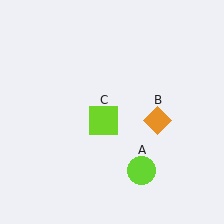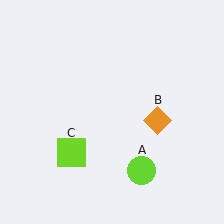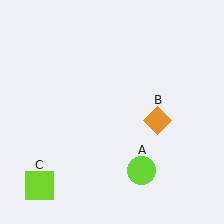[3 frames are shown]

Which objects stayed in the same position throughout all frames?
Lime circle (object A) and orange diamond (object B) remained stationary.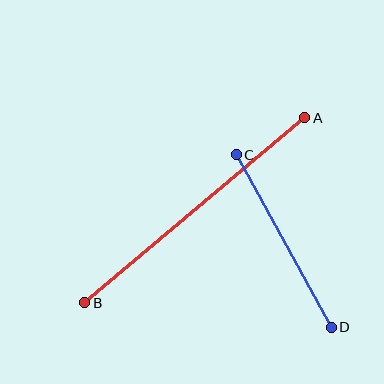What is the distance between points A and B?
The distance is approximately 288 pixels.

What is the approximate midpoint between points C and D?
The midpoint is at approximately (284, 241) pixels.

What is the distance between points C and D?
The distance is approximately 197 pixels.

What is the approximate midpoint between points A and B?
The midpoint is at approximately (195, 210) pixels.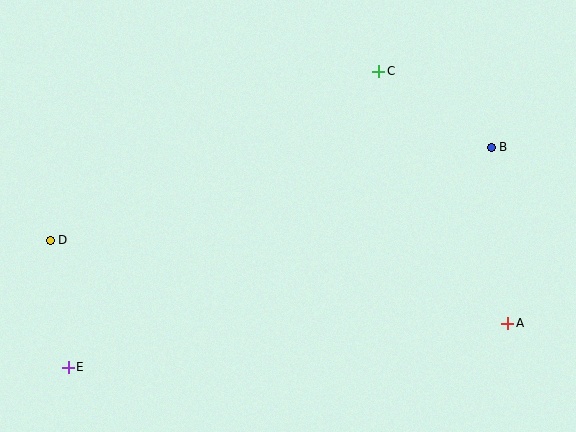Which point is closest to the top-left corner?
Point D is closest to the top-left corner.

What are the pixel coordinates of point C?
Point C is at (379, 71).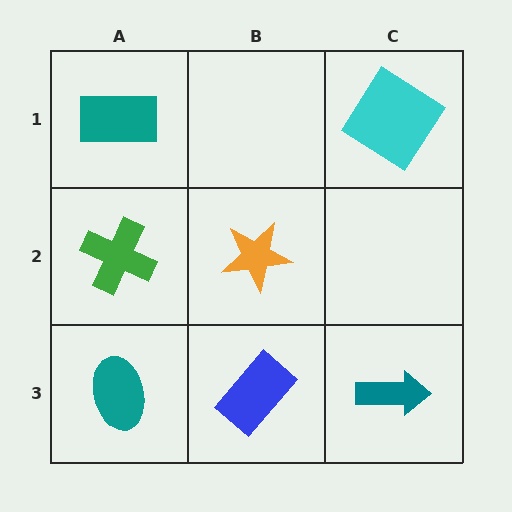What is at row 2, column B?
An orange star.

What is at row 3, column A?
A teal ellipse.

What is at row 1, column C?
A cyan diamond.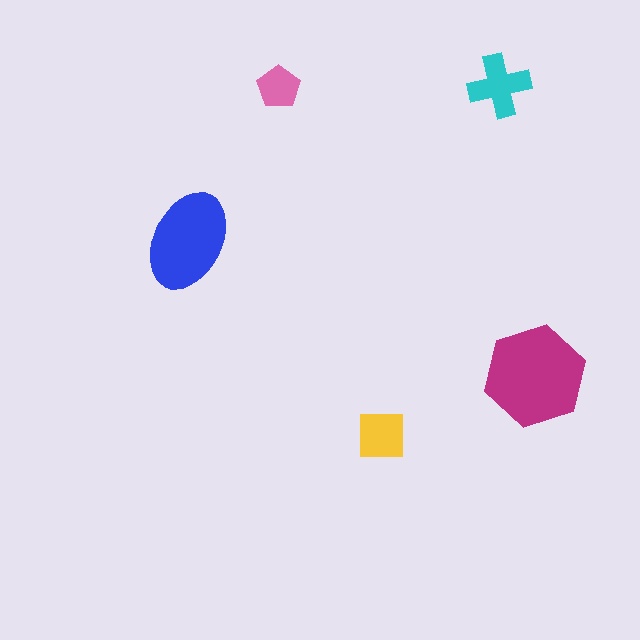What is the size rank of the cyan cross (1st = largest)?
3rd.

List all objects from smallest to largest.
The pink pentagon, the yellow square, the cyan cross, the blue ellipse, the magenta hexagon.